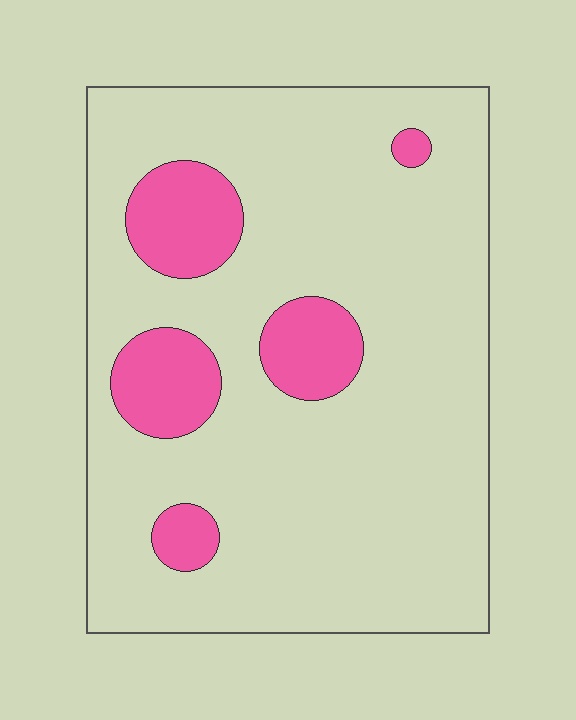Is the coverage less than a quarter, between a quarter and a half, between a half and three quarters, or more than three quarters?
Less than a quarter.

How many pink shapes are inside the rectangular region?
5.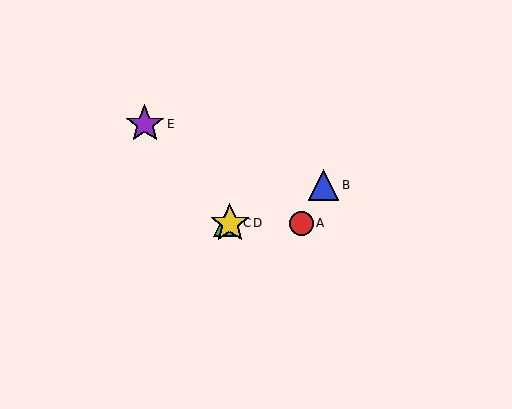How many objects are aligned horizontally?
3 objects (A, C, D) are aligned horizontally.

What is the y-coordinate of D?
Object D is at y≈223.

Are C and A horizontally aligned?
Yes, both are at y≈223.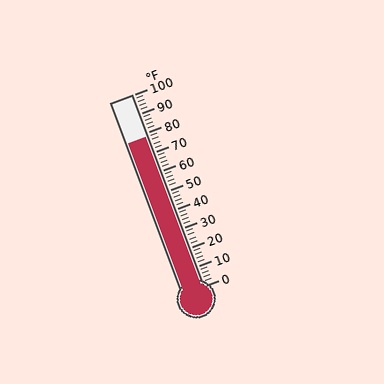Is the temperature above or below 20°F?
The temperature is above 20°F.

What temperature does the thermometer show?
The thermometer shows approximately 78°F.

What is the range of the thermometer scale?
The thermometer scale ranges from 0°F to 100°F.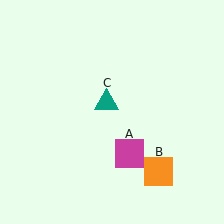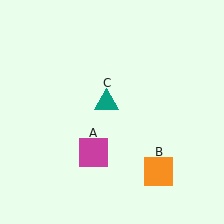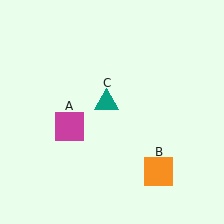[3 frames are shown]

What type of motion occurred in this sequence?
The magenta square (object A) rotated clockwise around the center of the scene.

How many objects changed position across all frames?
1 object changed position: magenta square (object A).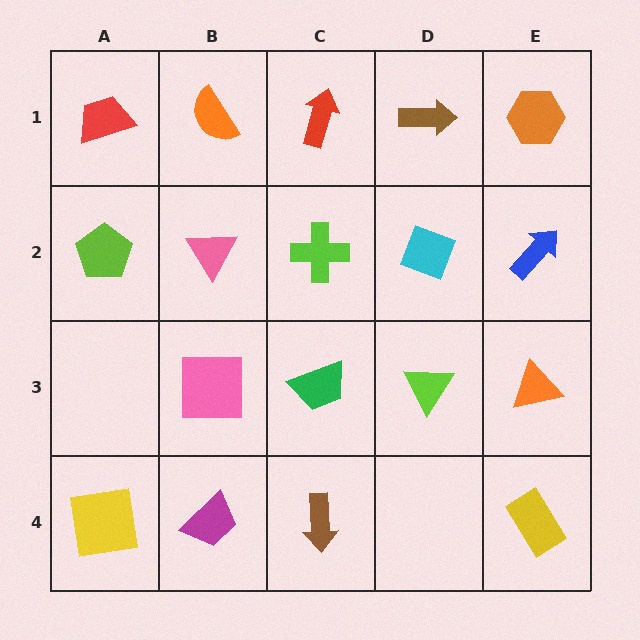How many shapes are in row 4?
4 shapes.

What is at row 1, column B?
An orange semicircle.